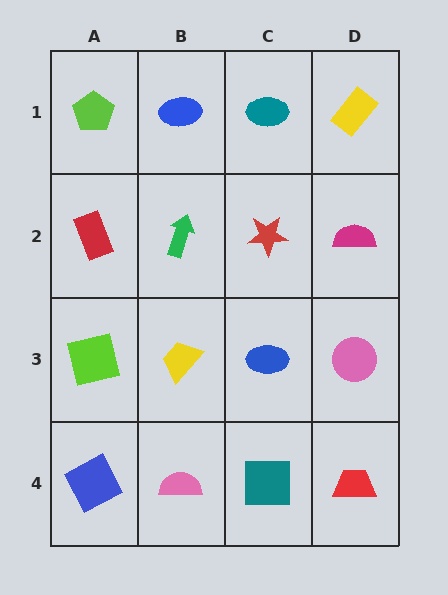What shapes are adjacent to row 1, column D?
A magenta semicircle (row 2, column D), a teal ellipse (row 1, column C).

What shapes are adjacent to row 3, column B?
A green arrow (row 2, column B), a pink semicircle (row 4, column B), a lime square (row 3, column A), a blue ellipse (row 3, column C).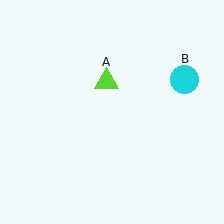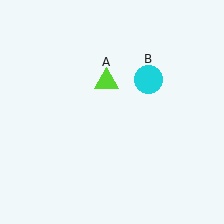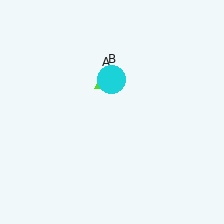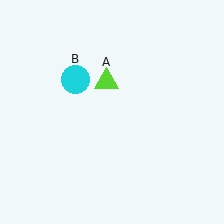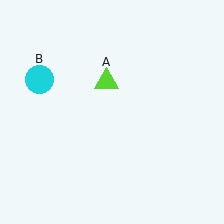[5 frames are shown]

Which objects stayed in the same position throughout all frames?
Lime triangle (object A) remained stationary.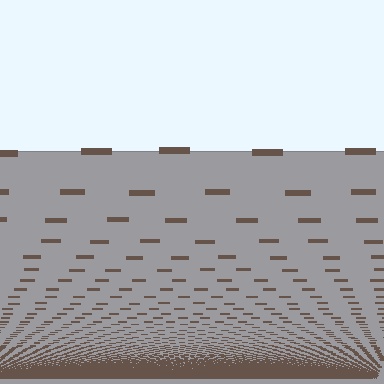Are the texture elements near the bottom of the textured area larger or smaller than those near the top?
Smaller. The gradient is inverted — elements near the bottom are smaller and denser.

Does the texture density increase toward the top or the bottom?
Density increases toward the bottom.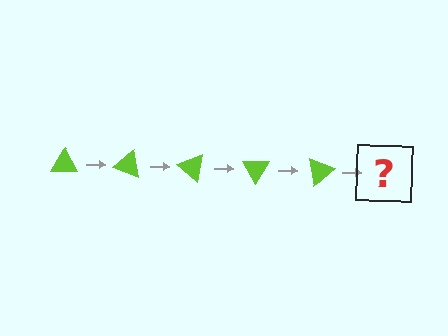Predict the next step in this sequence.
The next step is a lime triangle rotated 100 degrees.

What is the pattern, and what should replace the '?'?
The pattern is that the triangle rotates 20 degrees each step. The '?' should be a lime triangle rotated 100 degrees.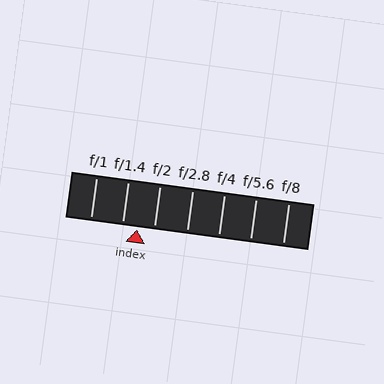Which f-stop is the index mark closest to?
The index mark is closest to f/1.4.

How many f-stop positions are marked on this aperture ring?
There are 7 f-stop positions marked.